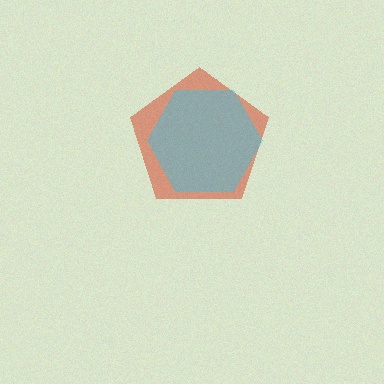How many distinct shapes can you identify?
There are 2 distinct shapes: a red pentagon, a cyan hexagon.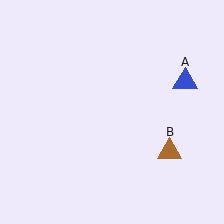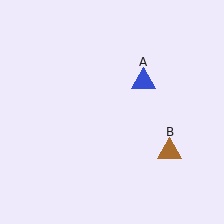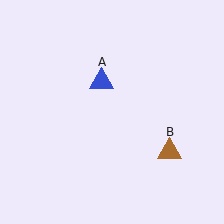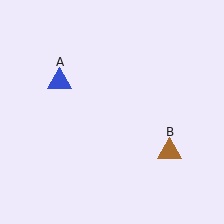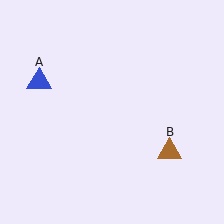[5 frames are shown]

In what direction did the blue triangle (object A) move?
The blue triangle (object A) moved left.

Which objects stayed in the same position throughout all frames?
Brown triangle (object B) remained stationary.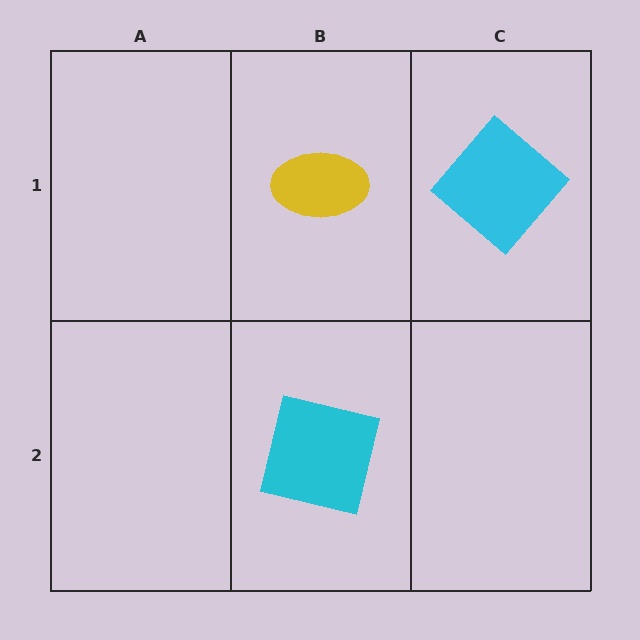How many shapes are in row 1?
2 shapes.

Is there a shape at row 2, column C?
No, that cell is empty.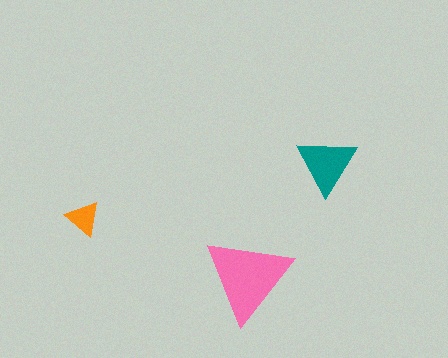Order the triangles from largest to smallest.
the pink one, the teal one, the orange one.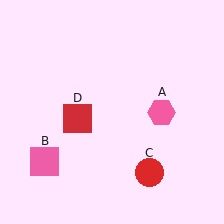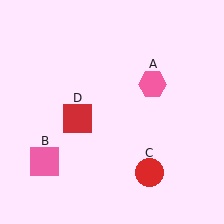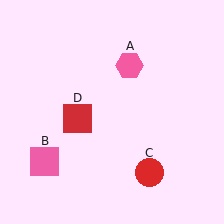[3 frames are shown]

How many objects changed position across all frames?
1 object changed position: pink hexagon (object A).